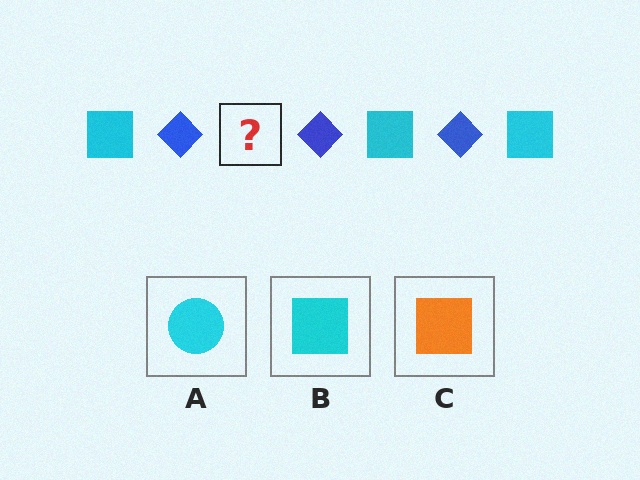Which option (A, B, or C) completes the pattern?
B.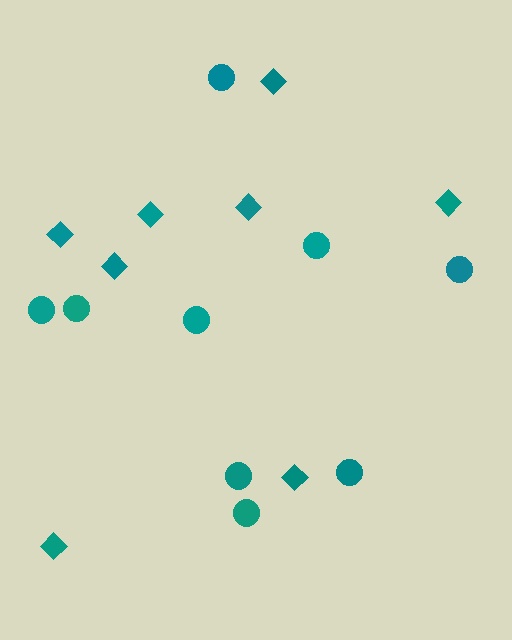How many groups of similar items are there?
There are 2 groups: one group of diamonds (8) and one group of circles (9).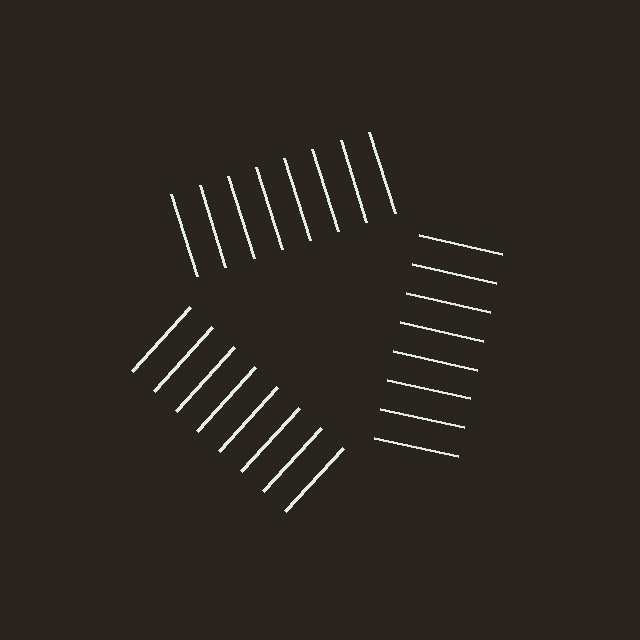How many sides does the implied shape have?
3 sides — the line-ends trace a triangle.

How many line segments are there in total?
24 — 8 along each of the 3 edges.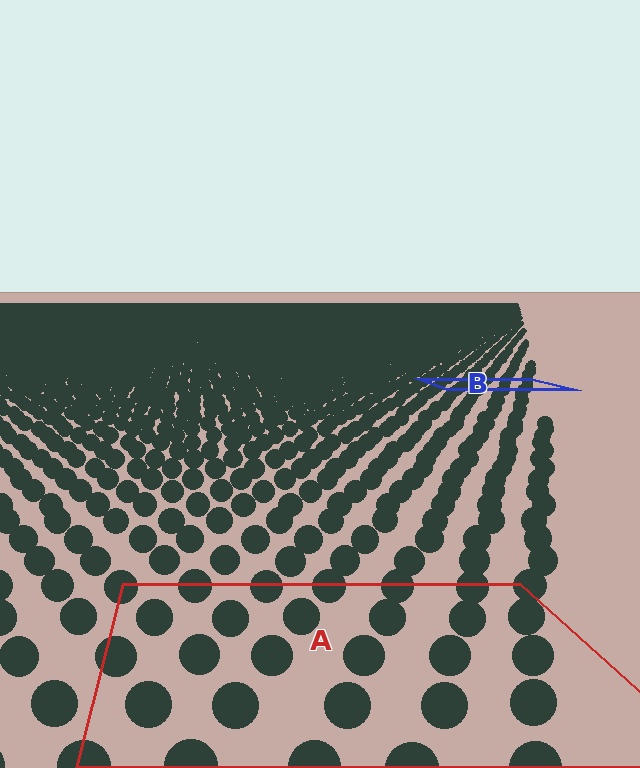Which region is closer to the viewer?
Region A is closer. The texture elements there are larger and more spread out.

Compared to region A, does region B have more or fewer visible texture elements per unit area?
Region B has more texture elements per unit area — they are packed more densely because it is farther away.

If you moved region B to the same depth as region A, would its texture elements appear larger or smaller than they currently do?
They would appear larger. At a closer depth, the same texture elements are projected at a bigger on-screen size.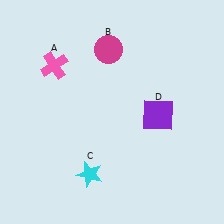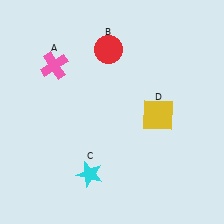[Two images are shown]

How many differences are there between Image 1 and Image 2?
There are 2 differences between the two images.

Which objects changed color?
B changed from magenta to red. D changed from purple to yellow.